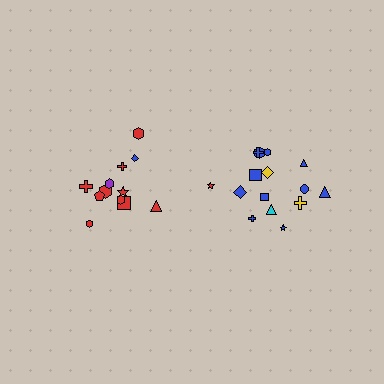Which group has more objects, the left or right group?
The right group.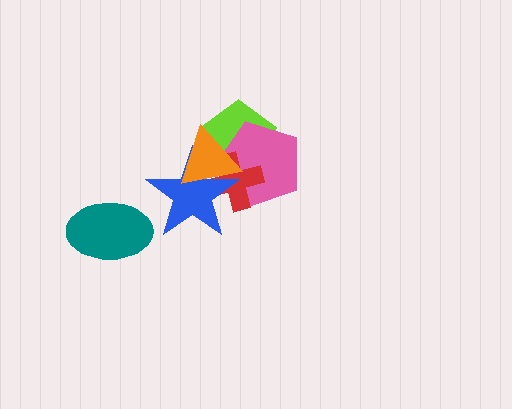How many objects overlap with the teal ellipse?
0 objects overlap with the teal ellipse.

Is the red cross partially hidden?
Yes, it is partially covered by another shape.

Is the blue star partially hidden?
Yes, it is partially covered by another shape.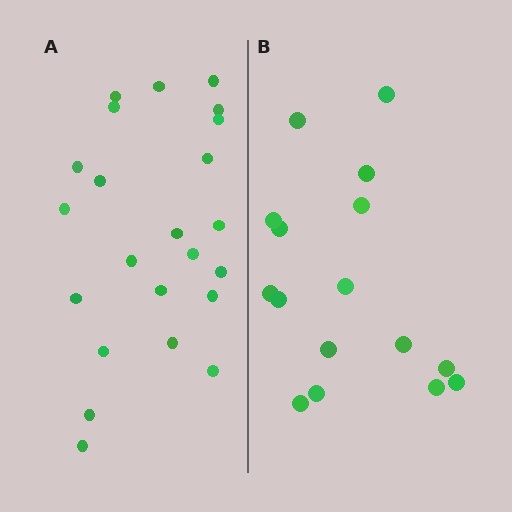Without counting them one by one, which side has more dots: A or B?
Region A (the left region) has more dots.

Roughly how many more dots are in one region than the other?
Region A has roughly 8 or so more dots than region B.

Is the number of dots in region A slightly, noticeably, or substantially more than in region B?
Region A has noticeably more, but not dramatically so. The ratio is roughly 1.4 to 1.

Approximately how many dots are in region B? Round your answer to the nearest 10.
About 20 dots. (The exact count is 16, which rounds to 20.)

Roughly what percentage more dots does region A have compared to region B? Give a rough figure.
About 45% more.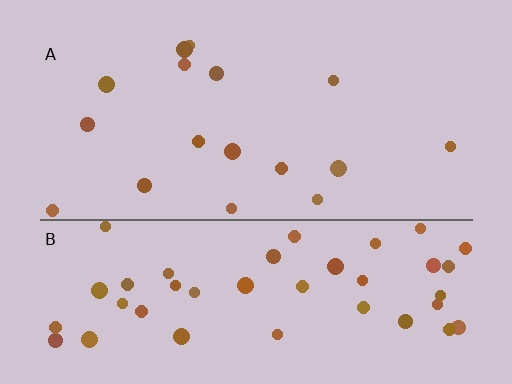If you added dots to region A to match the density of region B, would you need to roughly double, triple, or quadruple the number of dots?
Approximately triple.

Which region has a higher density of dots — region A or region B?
B (the bottom).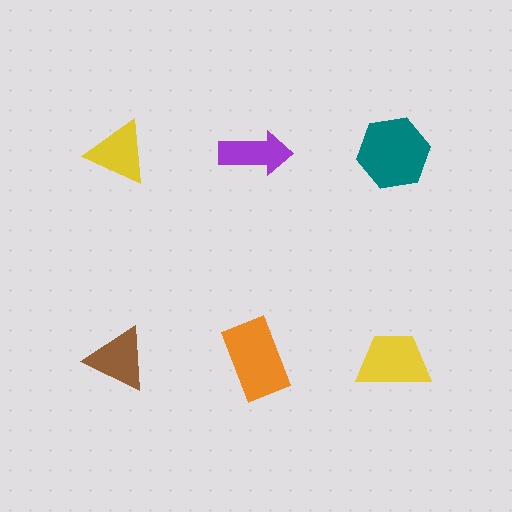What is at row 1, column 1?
A yellow triangle.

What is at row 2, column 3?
A yellow trapezoid.